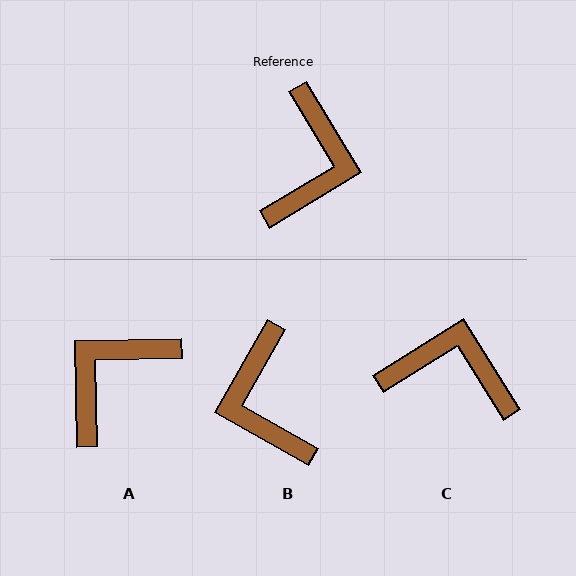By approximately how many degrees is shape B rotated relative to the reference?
Approximately 151 degrees clockwise.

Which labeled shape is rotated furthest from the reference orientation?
B, about 151 degrees away.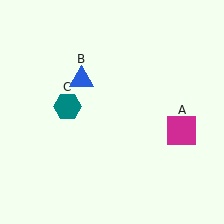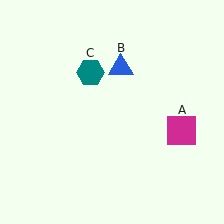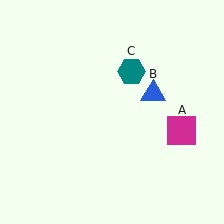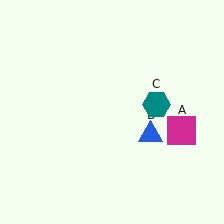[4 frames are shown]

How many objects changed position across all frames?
2 objects changed position: blue triangle (object B), teal hexagon (object C).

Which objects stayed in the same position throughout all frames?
Magenta square (object A) remained stationary.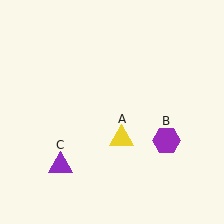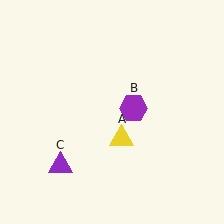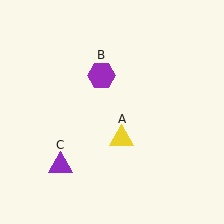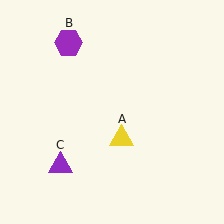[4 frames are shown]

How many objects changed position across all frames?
1 object changed position: purple hexagon (object B).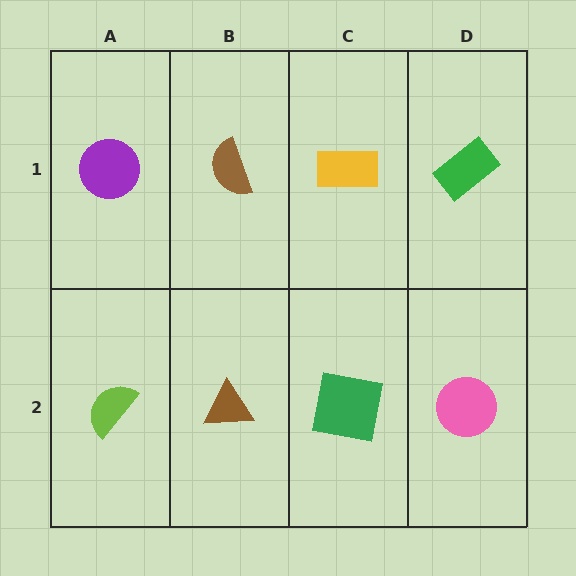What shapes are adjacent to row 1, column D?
A pink circle (row 2, column D), a yellow rectangle (row 1, column C).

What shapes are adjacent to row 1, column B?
A brown triangle (row 2, column B), a purple circle (row 1, column A), a yellow rectangle (row 1, column C).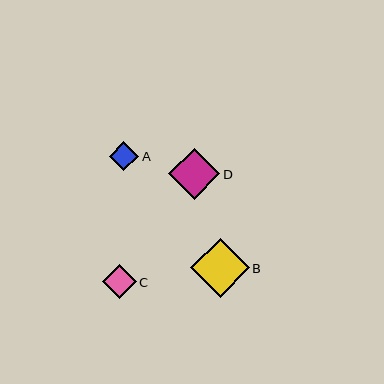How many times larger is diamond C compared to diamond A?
Diamond C is approximately 1.1 times the size of diamond A.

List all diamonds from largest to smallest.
From largest to smallest: B, D, C, A.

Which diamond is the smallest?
Diamond A is the smallest with a size of approximately 30 pixels.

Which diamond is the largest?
Diamond B is the largest with a size of approximately 58 pixels.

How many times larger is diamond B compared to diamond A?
Diamond B is approximately 2.0 times the size of diamond A.